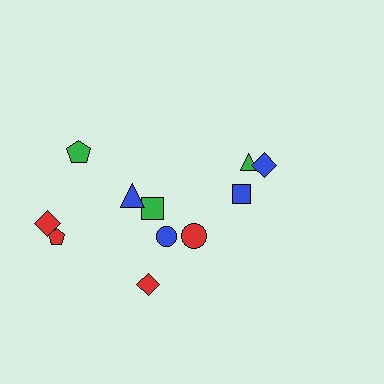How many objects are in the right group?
There are 3 objects.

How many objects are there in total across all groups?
There are 11 objects.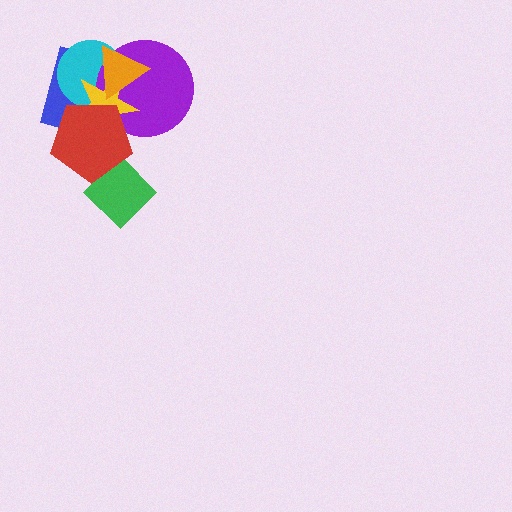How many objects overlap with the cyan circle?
5 objects overlap with the cyan circle.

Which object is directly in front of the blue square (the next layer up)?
The cyan circle is directly in front of the blue square.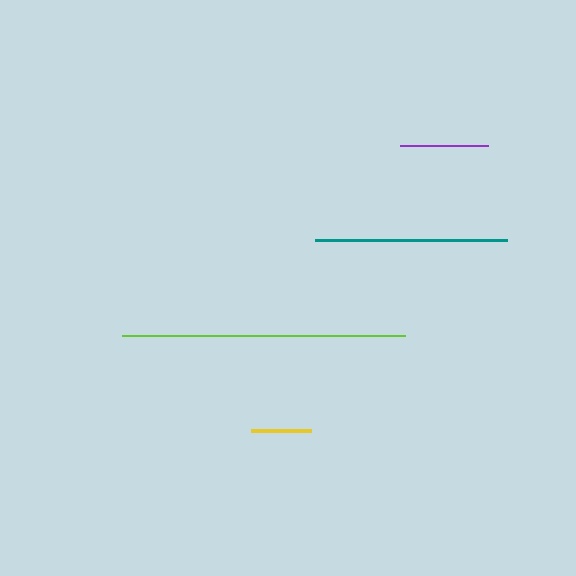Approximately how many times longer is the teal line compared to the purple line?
The teal line is approximately 2.2 times the length of the purple line.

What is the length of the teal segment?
The teal segment is approximately 192 pixels long.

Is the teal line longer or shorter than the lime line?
The lime line is longer than the teal line.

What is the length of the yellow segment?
The yellow segment is approximately 60 pixels long.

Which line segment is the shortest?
The yellow line is the shortest at approximately 60 pixels.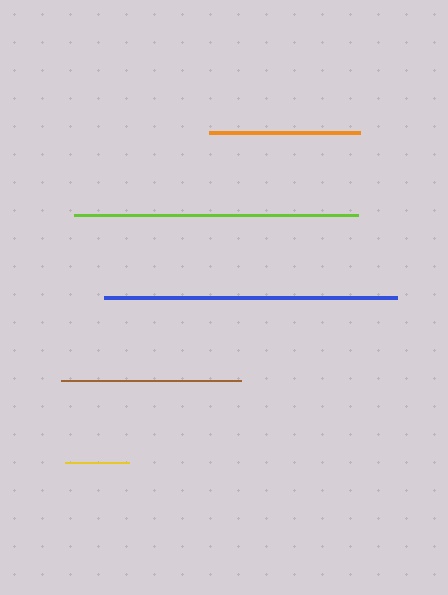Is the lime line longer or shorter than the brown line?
The lime line is longer than the brown line.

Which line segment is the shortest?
The yellow line is the shortest at approximately 64 pixels.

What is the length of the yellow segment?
The yellow segment is approximately 64 pixels long.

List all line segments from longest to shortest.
From longest to shortest: blue, lime, brown, orange, yellow.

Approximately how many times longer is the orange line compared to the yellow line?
The orange line is approximately 2.3 times the length of the yellow line.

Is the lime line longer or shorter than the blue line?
The blue line is longer than the lime line.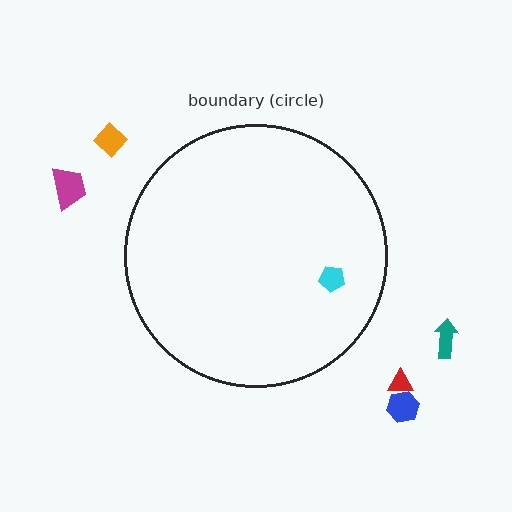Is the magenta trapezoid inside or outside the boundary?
Outside.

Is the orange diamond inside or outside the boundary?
Outside.